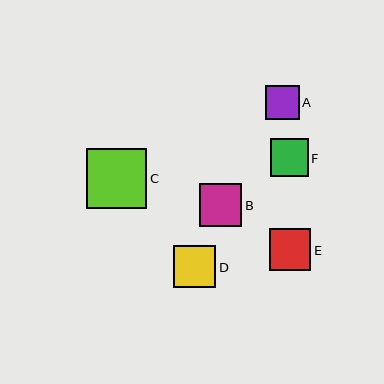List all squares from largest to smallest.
From largest to smallest: C, B, D, E, F, A.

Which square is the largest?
Square C is the largest with a size of approximately 60 pixels.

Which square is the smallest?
Square A is the smallest with a size of approximately 34 pixels.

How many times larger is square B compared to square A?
Square B is approximately 1.3 times the size of square A.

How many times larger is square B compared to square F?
Square B is approximately 1.1 times the size of square F.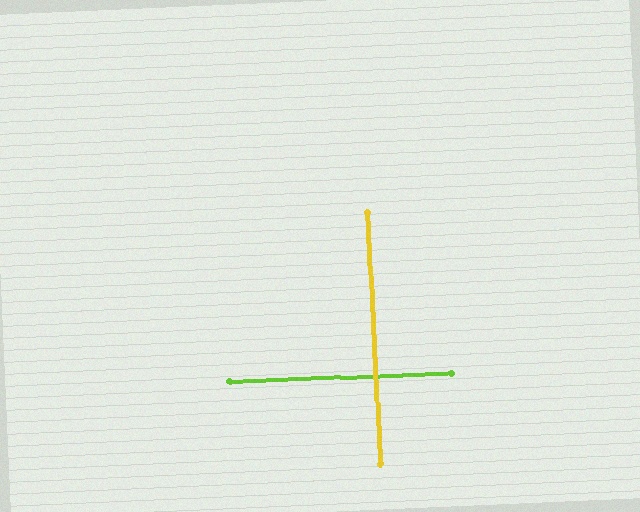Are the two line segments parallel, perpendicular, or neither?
Perpendicular — they meet at approximately 89°.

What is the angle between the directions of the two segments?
Approximately 89 degrees.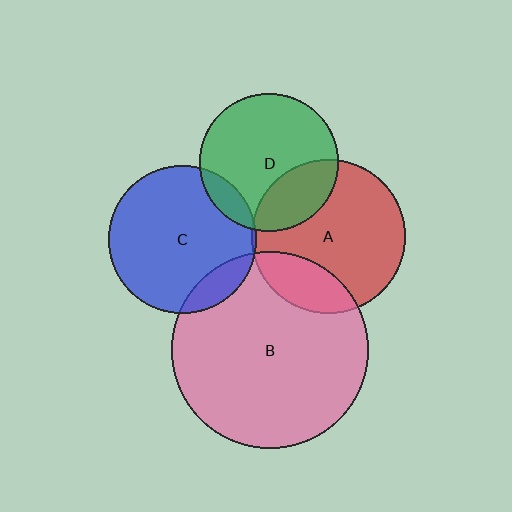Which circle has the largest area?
Circle B (pink).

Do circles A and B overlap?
Yes.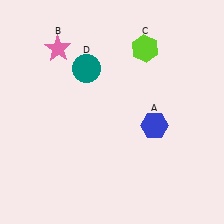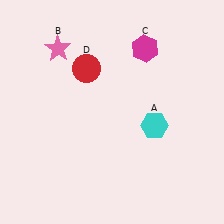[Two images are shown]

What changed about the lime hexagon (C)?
In Image 1, C is lime. In Image 2, it changed to magenta.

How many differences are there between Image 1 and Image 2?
There are 3 differences between the two images.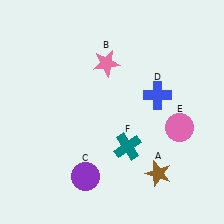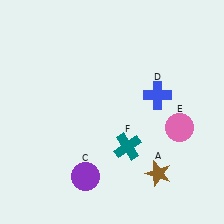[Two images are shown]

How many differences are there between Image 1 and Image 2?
There is 1 difference between the two images.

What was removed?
The pink star (B) was removed in Image 2.